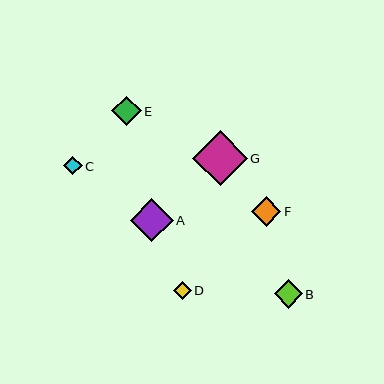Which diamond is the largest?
Diamond G is the largest with a size of approximately 54 pixels.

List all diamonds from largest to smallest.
From largest to smallest: G, A, F, E, B, D, C.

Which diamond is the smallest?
Diamond C is the smallest with a size of approximately 18 pixels.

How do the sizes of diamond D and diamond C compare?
Diamond D and diamond C are approximately the same size.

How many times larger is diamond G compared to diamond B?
Diamond G is approximately 1.9 times the size of diamond B.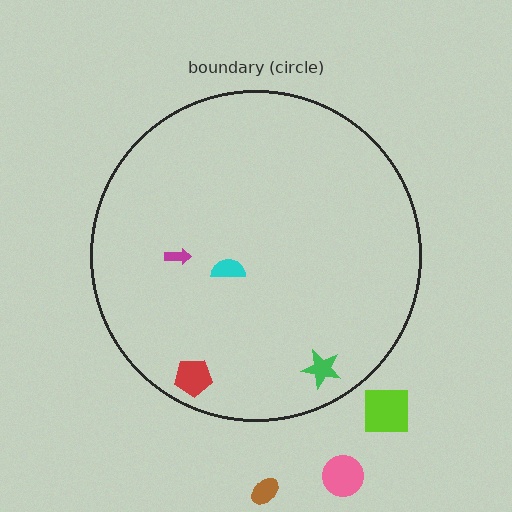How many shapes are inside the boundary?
4 inside, 3 outside.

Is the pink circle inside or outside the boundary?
Outside.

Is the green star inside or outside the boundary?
Inside.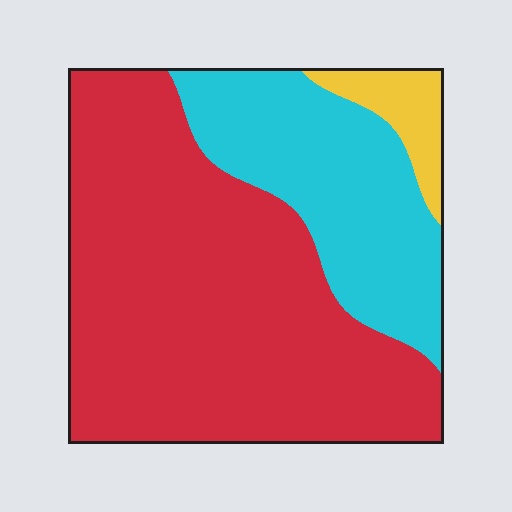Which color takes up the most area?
Red, at roughly 65%.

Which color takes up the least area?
Yellow, at roughly 5%.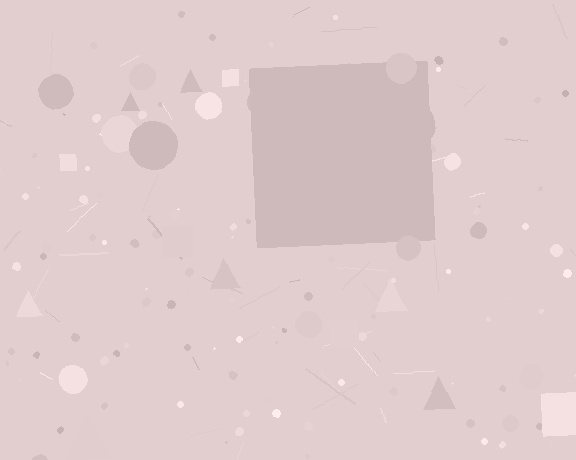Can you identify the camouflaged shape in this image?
The camouflaged shape is a square.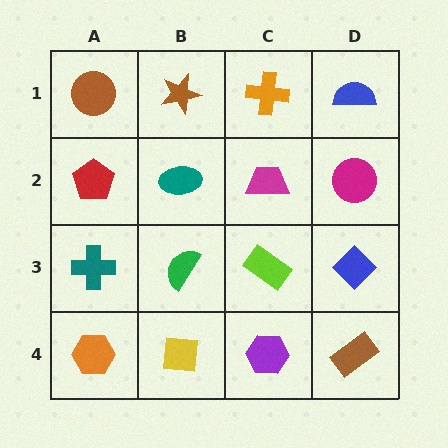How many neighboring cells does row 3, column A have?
3.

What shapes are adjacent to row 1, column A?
A red pentagon (row 2, column A), a brown star (row 1, column B).